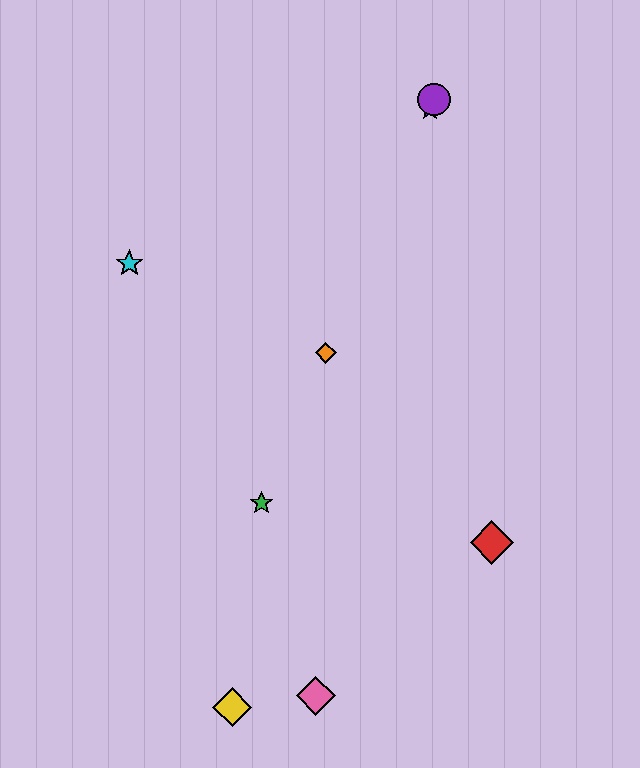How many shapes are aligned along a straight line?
4 shapes (the blue star, the green star, the purple circle, the orange diamond) are aligned along a straight line.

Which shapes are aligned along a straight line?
The blue star, the green star, the purple circle, the orange diamond are aligned along a straight line.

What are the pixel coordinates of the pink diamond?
The pink diamond is at (316, 696).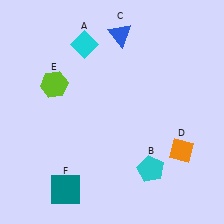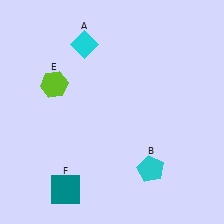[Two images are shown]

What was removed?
The blue triangle (C), the orange diamond (D) were removed in Image 2.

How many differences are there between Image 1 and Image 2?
There are 2 differences between the two images.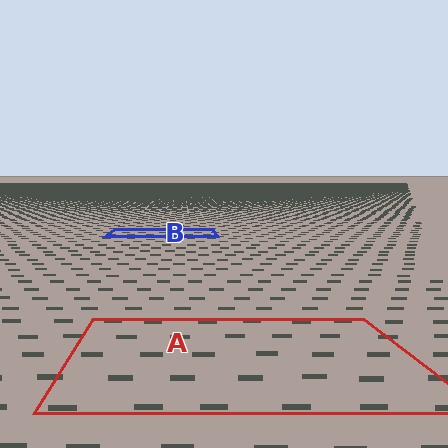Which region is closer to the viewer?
Region A is closer. The texture elements there are larger and more spread out.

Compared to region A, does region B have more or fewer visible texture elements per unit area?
Region B has more texture elements per unit area — they are packed more densely because it is farther away.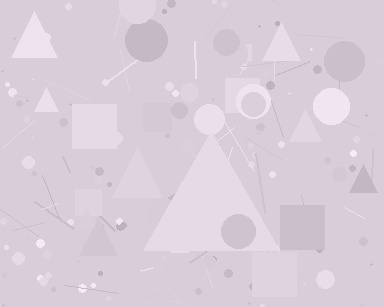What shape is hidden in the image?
A triangle is hidden in the image.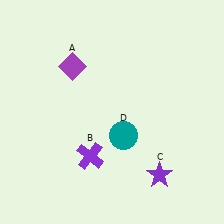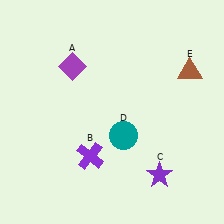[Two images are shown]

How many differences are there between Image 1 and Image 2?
There is 1 difference between the two images.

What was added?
A brown triangle (E) was added in Image 2.